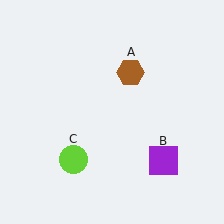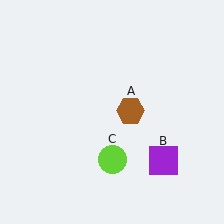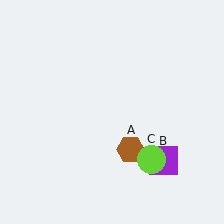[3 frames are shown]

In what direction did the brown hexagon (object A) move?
The brown hexagon (object A) moved down.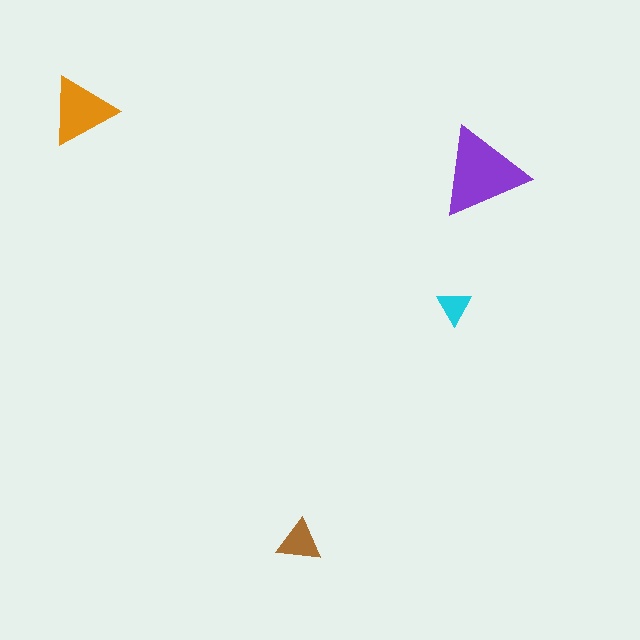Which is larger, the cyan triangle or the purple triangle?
The purple one.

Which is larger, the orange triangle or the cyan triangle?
The orange one.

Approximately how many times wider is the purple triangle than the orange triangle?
About 1.5 times wider.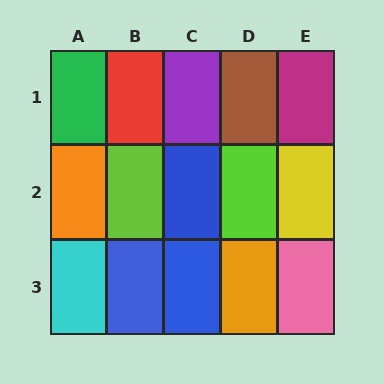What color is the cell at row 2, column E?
Yellow.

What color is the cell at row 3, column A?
Cyan.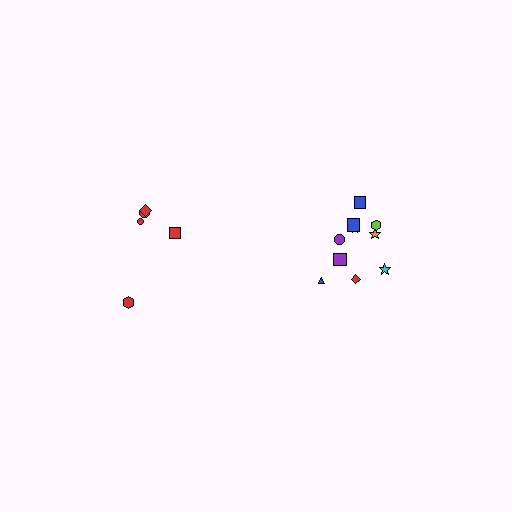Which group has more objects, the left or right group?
The right group.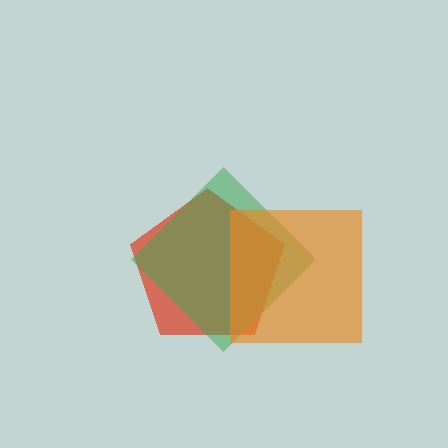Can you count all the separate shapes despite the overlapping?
Yes, there are 3 separate shapes.